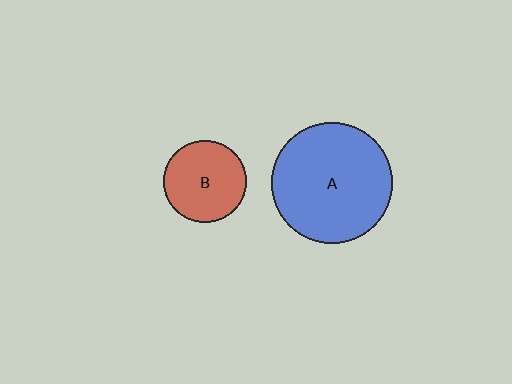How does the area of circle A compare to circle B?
Approximately 2.2 times.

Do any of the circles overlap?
No, none of the circles overlap.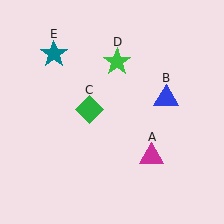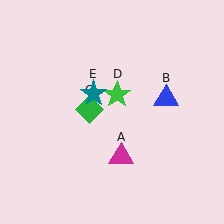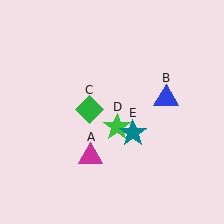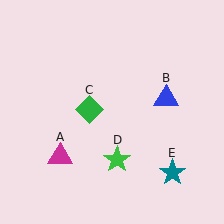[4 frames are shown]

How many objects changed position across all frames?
3 objects changed position: magenta triangle (object A), green star (object D), teal star (object E).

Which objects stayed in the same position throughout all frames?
Blue triangle (object B) and green diamond (object C) remained stationary.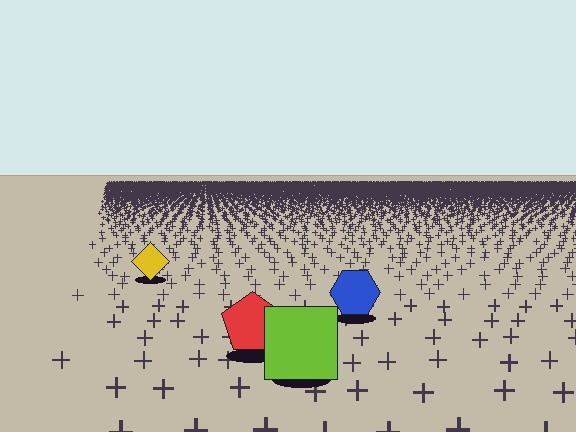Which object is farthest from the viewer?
The yellow diamond is farthest from the viewer. It appears smaller and the ground texture around it is denser.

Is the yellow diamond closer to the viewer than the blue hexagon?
No. The blue hexagon is closer — you can tell from the texture gradient: the ground texture is coarser near it.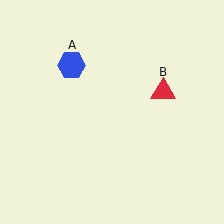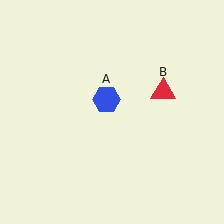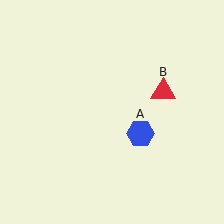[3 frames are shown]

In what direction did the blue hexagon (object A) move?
The blue hexagon (object A) moved down and to the right.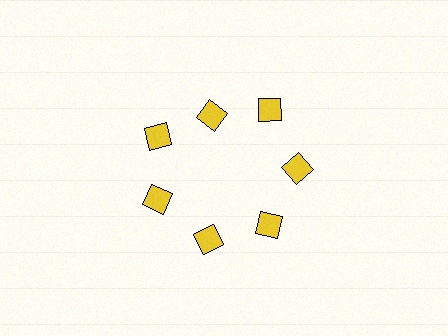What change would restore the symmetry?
The symmetry would be restored by moving it outward, back onto the ring so that all 7 squares sit at equal angles and equal distance from the center.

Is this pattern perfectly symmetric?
No. The 7 yellow squares are arranged in a ring, but one element near the 12 o'clock position is pulled inward toward the center, breaking the 7-fold rotational symmetry.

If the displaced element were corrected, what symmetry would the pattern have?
It would have 7-fold rotational symmetry — the pattern would map onto itself every 51 degrees.